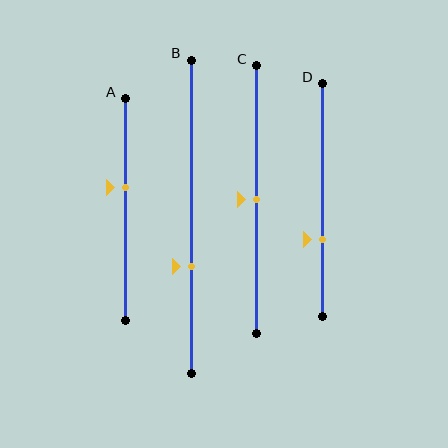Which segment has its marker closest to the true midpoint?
Segment C has its marker closest to the true midpoint.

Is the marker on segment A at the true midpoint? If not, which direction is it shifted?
No, the marker on segment A is shifted upward by about 10% of the segment length.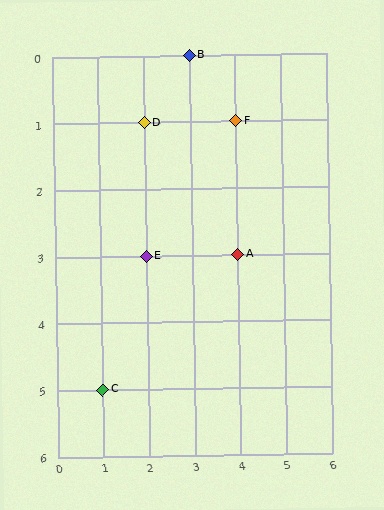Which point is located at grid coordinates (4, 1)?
Point F is at (4, 1).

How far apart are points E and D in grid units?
Points E and D are 2 rows apart.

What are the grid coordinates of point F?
Point F is at grid coordinates (4, 1).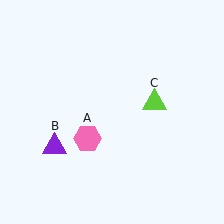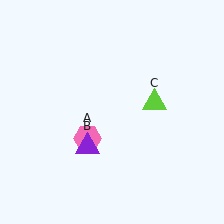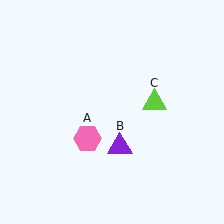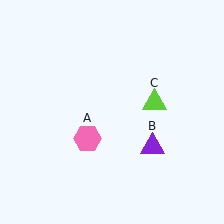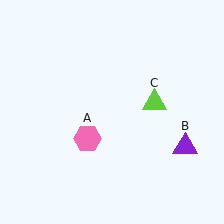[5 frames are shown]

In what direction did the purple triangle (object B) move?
The purple triangle (object B) moved right.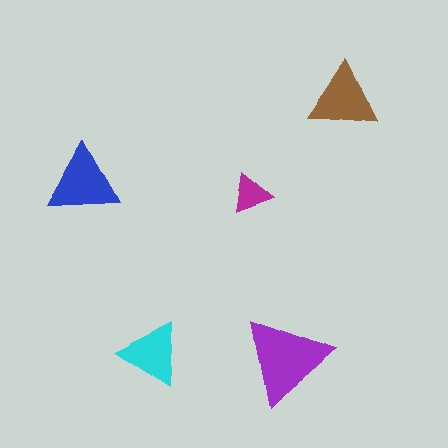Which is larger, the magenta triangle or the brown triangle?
The brown one.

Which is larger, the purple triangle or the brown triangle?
The purple one.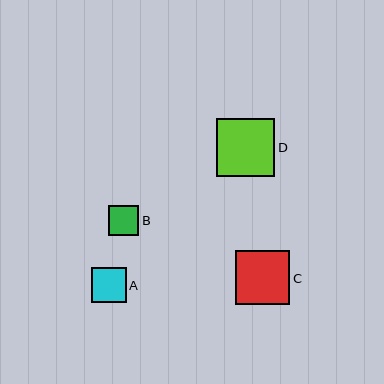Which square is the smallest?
Square B is the smallest with a size of approximately 31 pixels.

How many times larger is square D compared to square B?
Square D is approximately 1.9 times the size of square B.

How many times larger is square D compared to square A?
Square D is approximately 1.7 times the size of square A.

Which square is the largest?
Square D is the largest with a size of approximately 58 pixels.